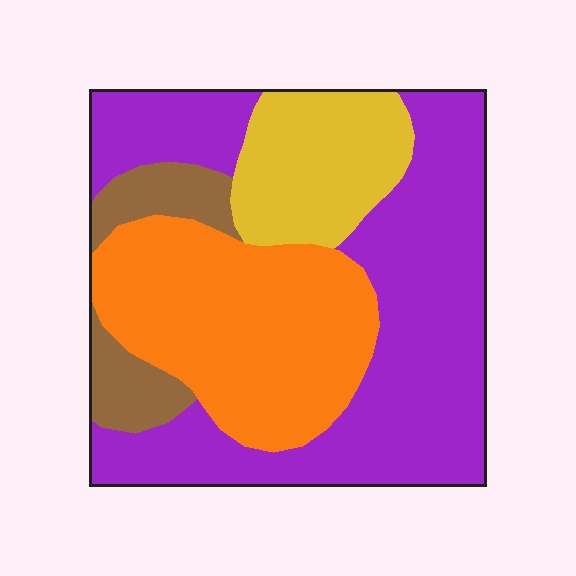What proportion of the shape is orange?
Orange takes up about one third (1/3) of the shape.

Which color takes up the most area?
Purple, at roughly 45%.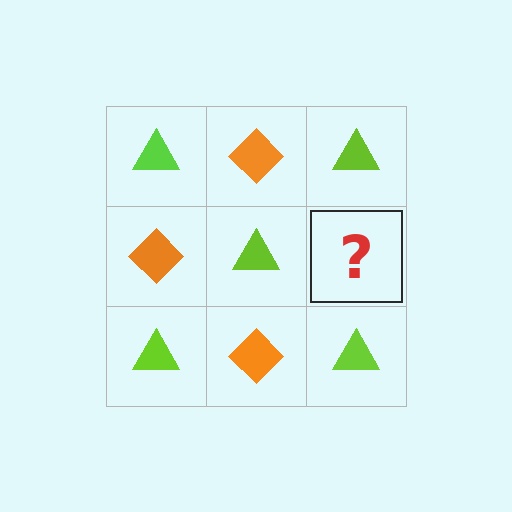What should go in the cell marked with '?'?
The missing cell should contain an orange diamond.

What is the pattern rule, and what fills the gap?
The rule is that it alternates lime triangle and orange diamond in a checkerboard pattern. The gap should be filled with an orange diamond.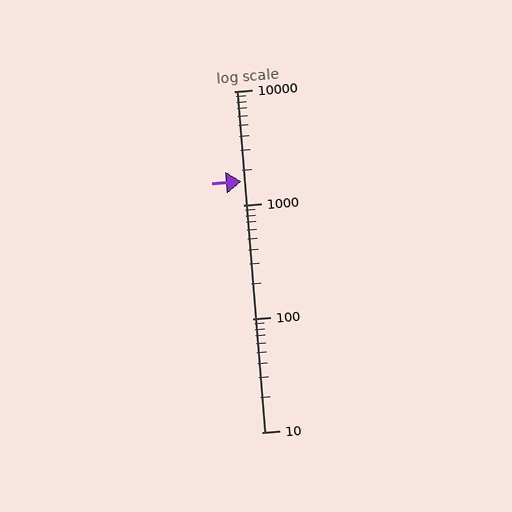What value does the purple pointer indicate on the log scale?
The pointer indicates approximately 1600.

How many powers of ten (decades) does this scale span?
The scale spans 3 decades, from 10 to 10000.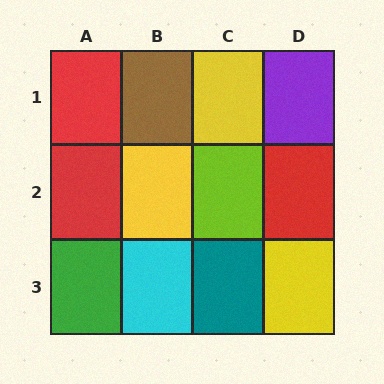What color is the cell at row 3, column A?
Green.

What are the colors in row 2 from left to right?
Red, yellow, lime, red.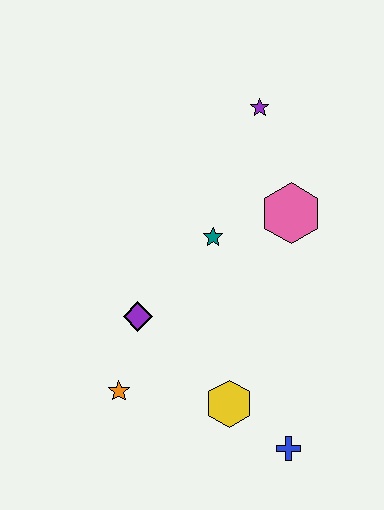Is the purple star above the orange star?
Yes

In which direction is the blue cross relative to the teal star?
The blue cross is below the teal star.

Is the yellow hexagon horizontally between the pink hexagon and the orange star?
Yes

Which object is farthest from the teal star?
The blue cross is farthest from the teal star.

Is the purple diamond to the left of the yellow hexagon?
Yes